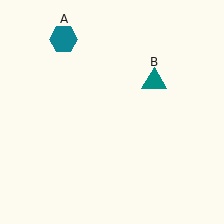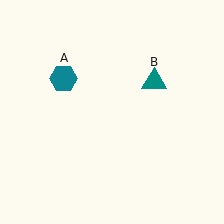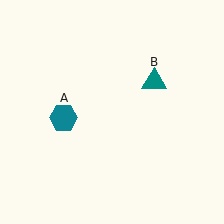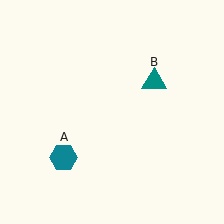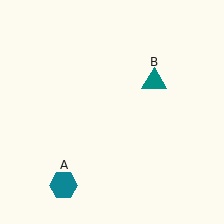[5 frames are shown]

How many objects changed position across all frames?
1 object changed position: teal hexagon (object A).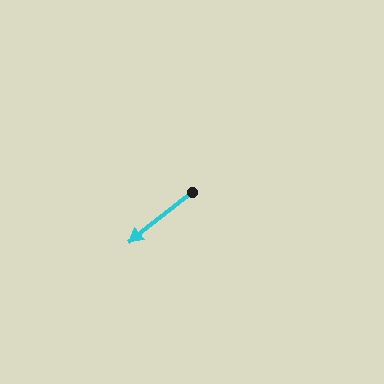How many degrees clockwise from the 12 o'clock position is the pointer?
Approximately 232 degrees.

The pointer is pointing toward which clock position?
Roughly 8 o'clock.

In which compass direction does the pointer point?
Southwest.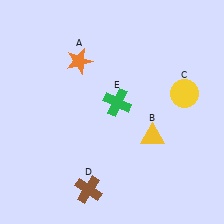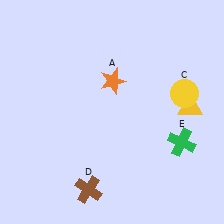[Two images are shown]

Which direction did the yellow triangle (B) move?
The yellow triangle (B) moved right.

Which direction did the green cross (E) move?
The green cross (E) moved right.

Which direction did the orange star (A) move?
The orange star (A) moved right.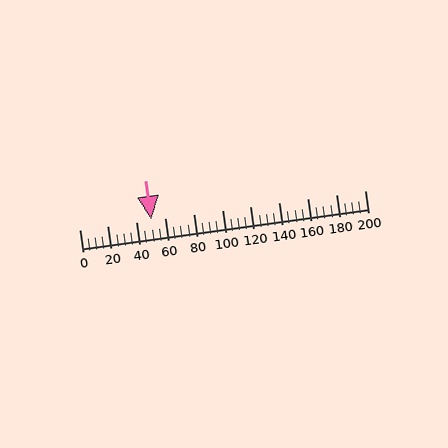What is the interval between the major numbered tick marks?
The major tick marks are spaced 20 units apart.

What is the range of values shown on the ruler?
The ruler shows values from 0 to 200.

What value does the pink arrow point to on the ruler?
The pink arrow points to approximately 50.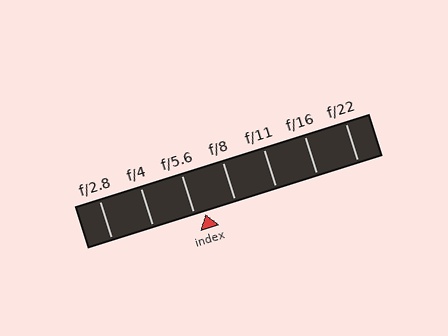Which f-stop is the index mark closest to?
The index mark is closest to f/5.6.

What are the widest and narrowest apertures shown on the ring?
The widest aperture shown is f/2.8 and the narrowest is f/22.